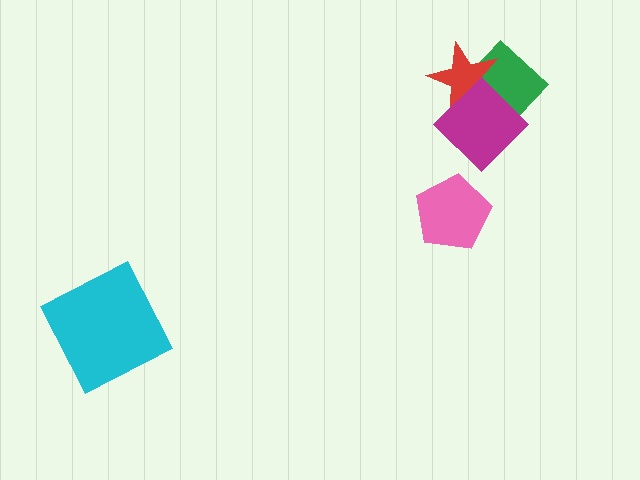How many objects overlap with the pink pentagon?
0 objects overlap with the pink pentagon.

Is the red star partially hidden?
Yes, it is partially covered by another shape.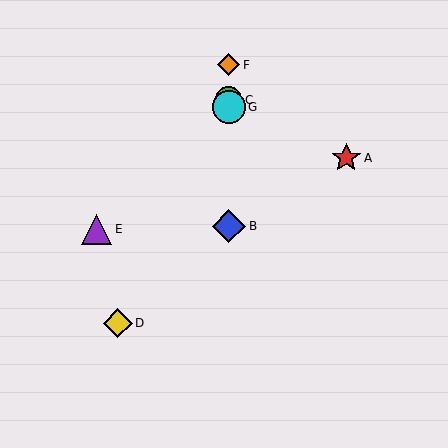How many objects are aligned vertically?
4 objects (B, C, F, G) are aligned vertically.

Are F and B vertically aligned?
Yes, both are at x≈229.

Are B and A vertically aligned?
No, B is at x≈229 and A is at x≈346.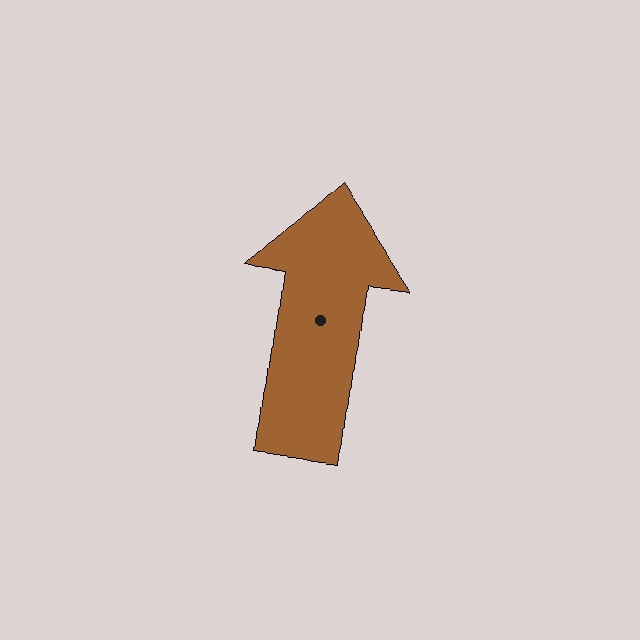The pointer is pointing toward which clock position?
Roughly 12 o'clock.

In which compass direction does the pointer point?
North.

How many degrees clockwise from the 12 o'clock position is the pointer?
Approximately 7 degrees.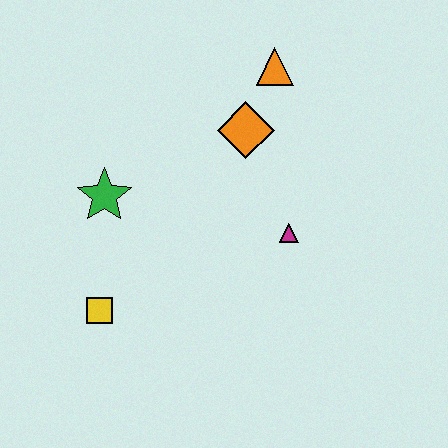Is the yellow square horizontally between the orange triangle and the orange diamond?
No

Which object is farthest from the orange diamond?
The yellow square is farthest from the orange diamond.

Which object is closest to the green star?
The yellow square is closest to the green star.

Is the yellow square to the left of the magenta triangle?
Yes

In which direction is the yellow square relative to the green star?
The yellow square is below the green star.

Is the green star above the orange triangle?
No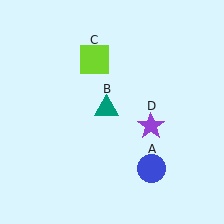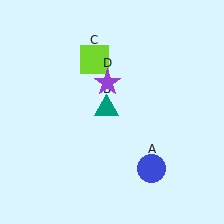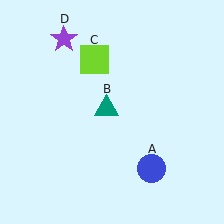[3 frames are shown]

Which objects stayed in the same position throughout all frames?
Blue circle (object A) and teal triangle (object B) and lime square (object C) remained stationary.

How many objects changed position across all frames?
1 object changed position: purple star (object D).